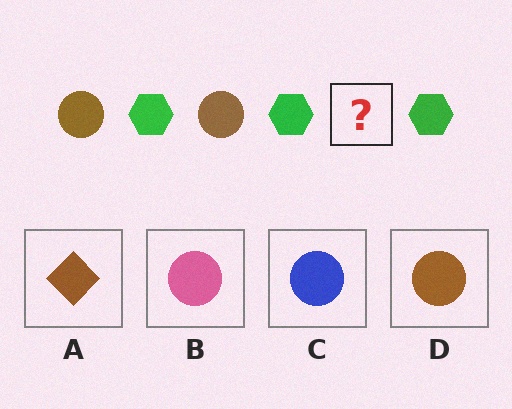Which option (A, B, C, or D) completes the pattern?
D.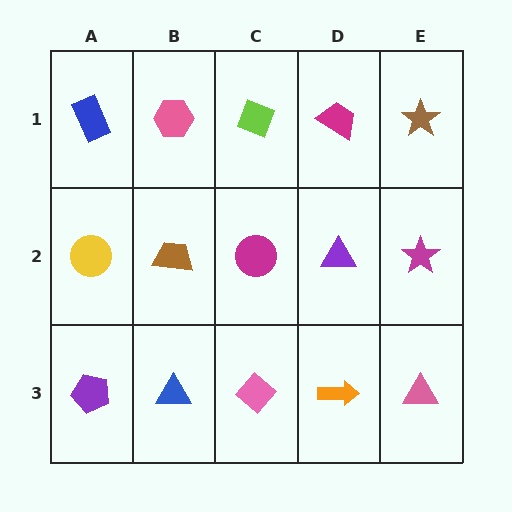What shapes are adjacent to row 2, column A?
A blue rectangle (row 1, column A), a purple pentagon (row 3, column A), a brown trapezoid (row 2, column B).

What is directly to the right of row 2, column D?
A magenta star.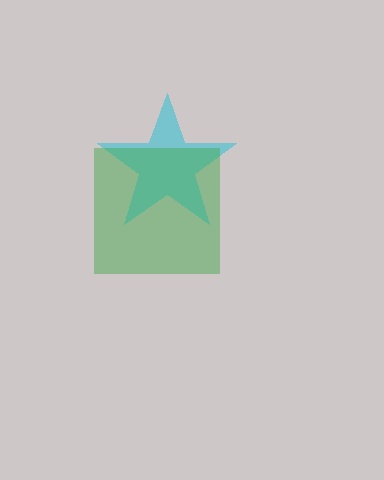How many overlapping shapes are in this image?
There are 2 overlapping shapes in the image.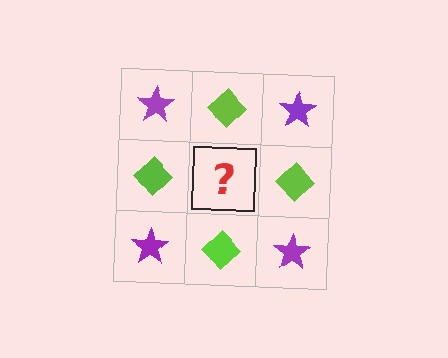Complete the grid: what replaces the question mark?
The question mark should be replaced with a purple star.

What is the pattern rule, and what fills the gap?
The rule is that it alternates purple star and lime diamond in a checkerboard pattern. The gap should be filled with a purple star.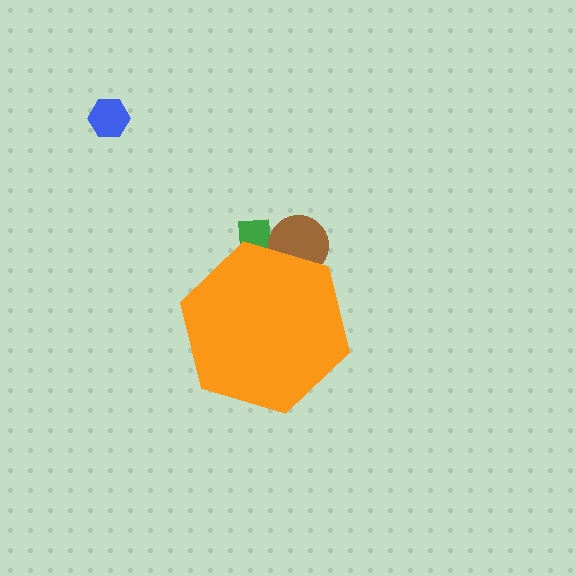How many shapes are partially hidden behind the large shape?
2 shapes are partially hidden.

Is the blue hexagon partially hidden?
No, the blue hexagon is fully visible.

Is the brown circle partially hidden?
Yes, the brown circle is partially hidden behind the orange hexagon.